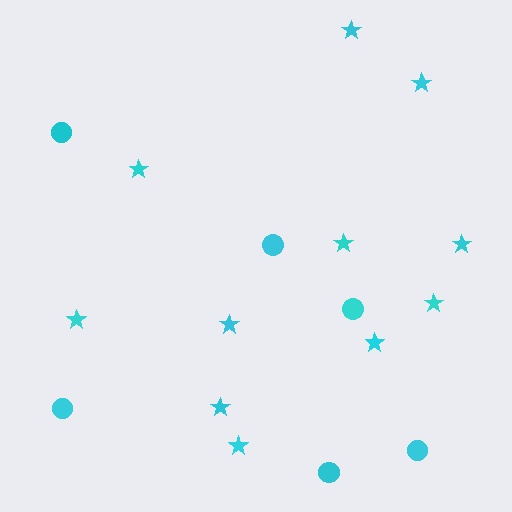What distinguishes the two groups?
There are 2 groups: one group of circles (6) and one group of stars (11).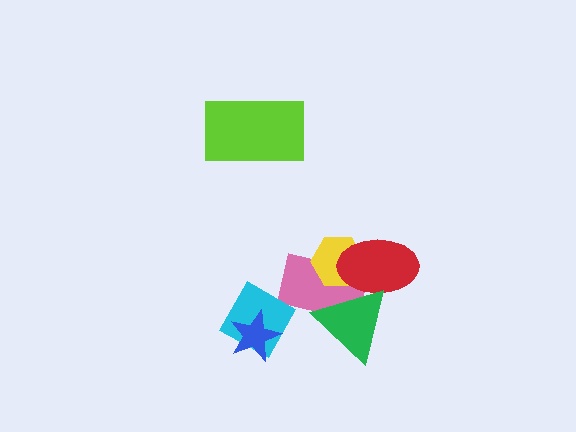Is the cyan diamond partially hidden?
Yes, it is partially covered by another shape.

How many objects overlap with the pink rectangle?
4 objects overlap with the pink rectangle.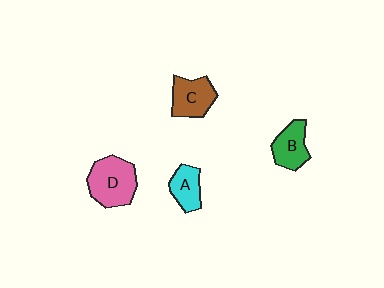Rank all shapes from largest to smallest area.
From largest to smallest: D (pink), C (brown), B (green), A (cyan).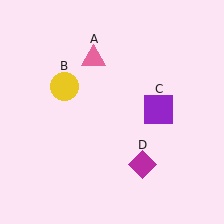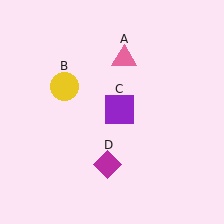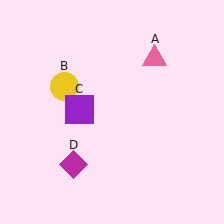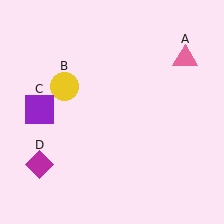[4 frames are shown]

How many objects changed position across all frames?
3 objects changed position: pink triangle (object A), purple square (object C), magenta diamond (object D).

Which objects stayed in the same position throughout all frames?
Yellow circle (object B) remained stationary.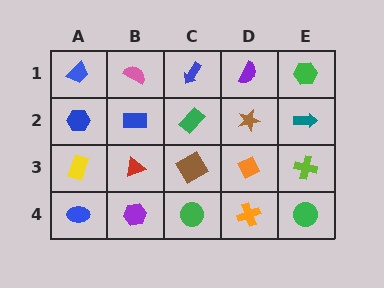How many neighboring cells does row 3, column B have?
4.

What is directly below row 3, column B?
A purple hexagon.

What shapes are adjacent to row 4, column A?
A yellow rectangle (row 3, column A), a purple hexagon (row 4, column B).